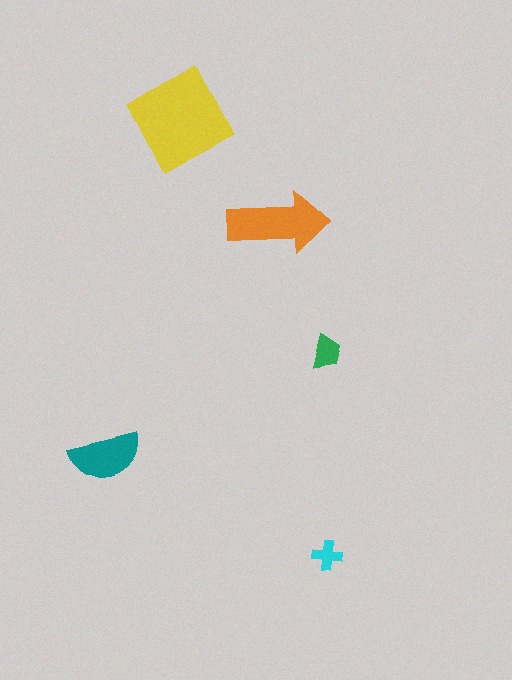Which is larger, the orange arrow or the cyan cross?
The orange arrow.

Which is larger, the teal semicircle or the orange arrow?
The orange arrow.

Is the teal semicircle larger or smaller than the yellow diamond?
Smaller.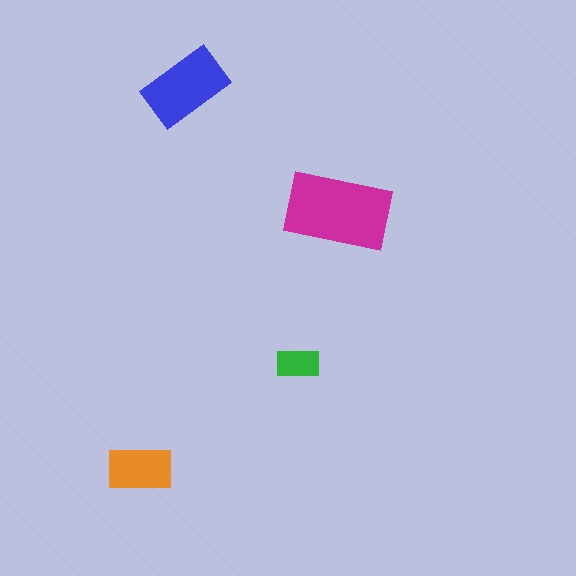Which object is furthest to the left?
The orange rectangle is leftmost.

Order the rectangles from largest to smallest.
the magenta one, the blue one, the orange one, the green one.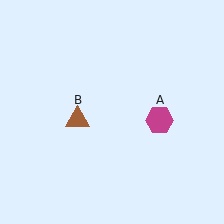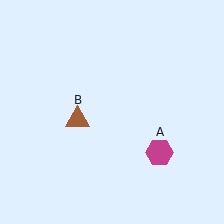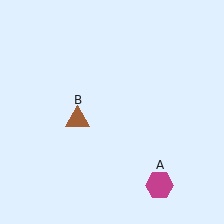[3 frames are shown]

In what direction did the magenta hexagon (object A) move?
The magenta hexagon (object A) moved down.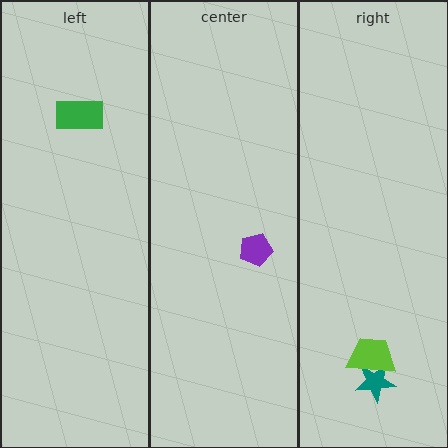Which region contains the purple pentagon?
The center region.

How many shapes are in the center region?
1.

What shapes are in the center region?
The purple pentagon.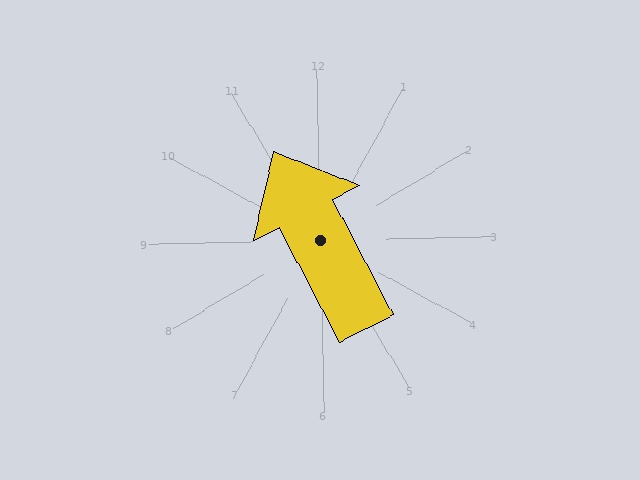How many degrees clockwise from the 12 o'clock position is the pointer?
Approximately 334 degrees.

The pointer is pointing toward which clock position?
Roughly 11 o'clock.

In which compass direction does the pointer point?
Northwest.